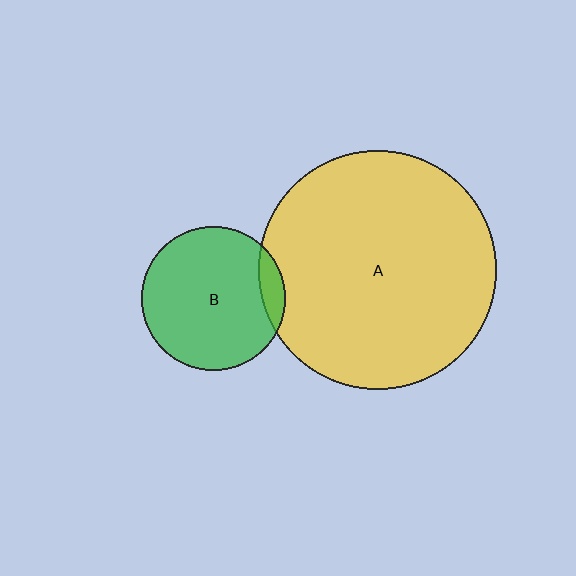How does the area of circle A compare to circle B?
Approximately 2.7 times.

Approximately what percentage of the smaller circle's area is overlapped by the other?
Approximately 10%.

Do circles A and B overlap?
Yes.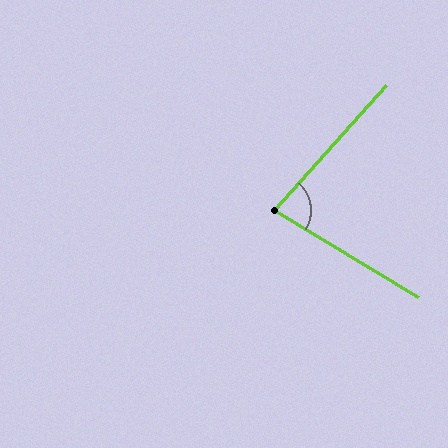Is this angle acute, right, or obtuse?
It is acute.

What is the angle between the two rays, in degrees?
Approximately 79 degrees.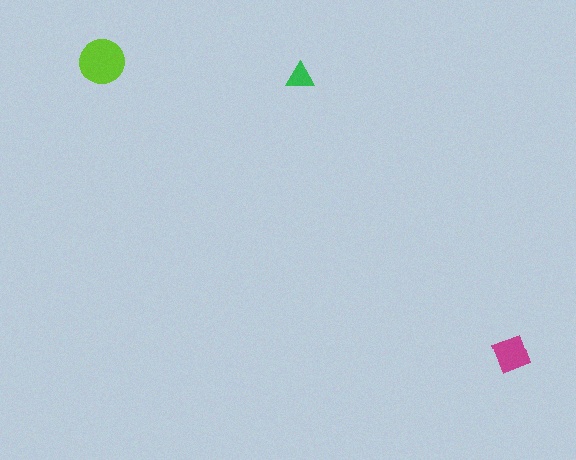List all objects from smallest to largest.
The green triangle, the magenta diamond, the lime circle.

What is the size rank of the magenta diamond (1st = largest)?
2nd.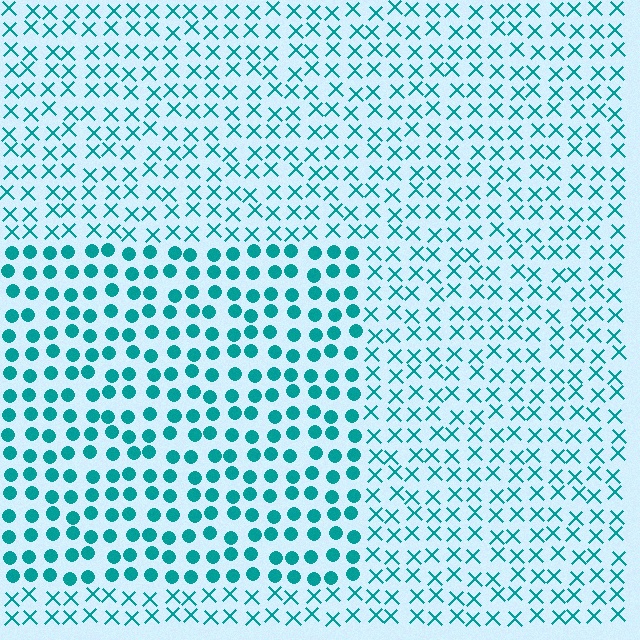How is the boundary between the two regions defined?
The boundary is defined by a change in element shape: circles inside vs. X marks outside. All elements share the same color and spacing.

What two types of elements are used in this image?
The image uses circles inside the rectangle region and X marks outside it.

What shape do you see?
I see a rectangle.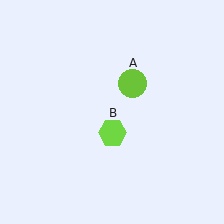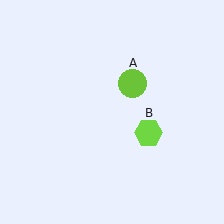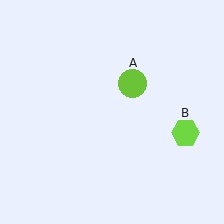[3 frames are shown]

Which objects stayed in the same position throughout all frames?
Lime circle (object A) remained stationary.